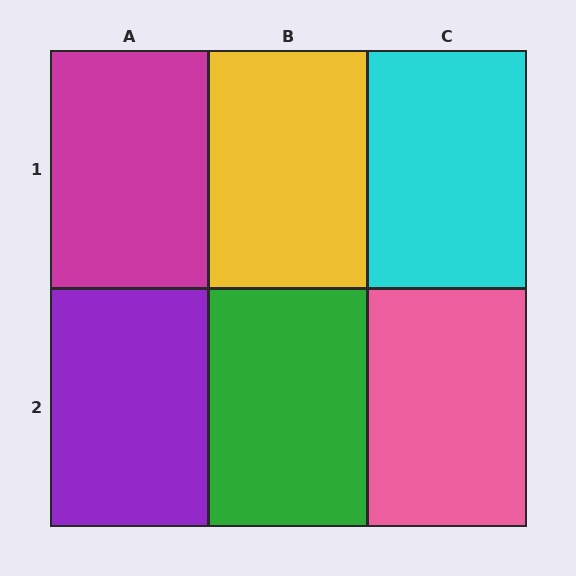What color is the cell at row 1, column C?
Cyan.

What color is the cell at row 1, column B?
Yellow.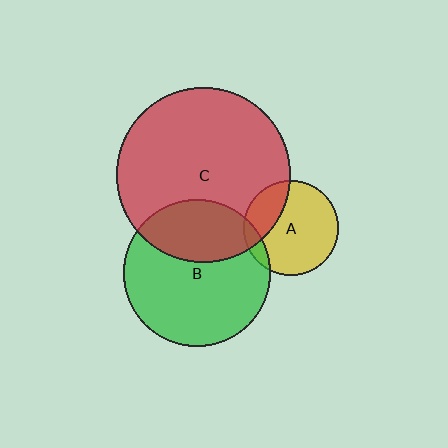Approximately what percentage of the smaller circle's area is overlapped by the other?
Approximately 30%.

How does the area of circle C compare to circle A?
Approximately 3.4 times.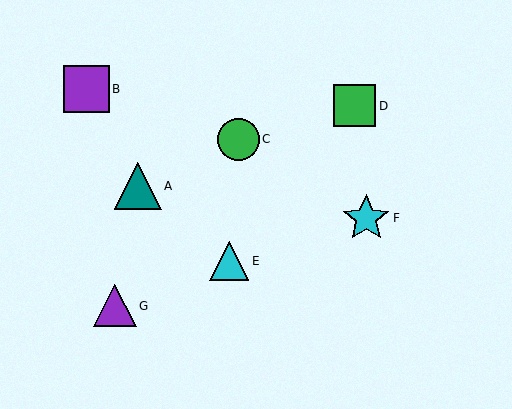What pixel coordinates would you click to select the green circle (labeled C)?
Click at (238, 139) to select the green circle C.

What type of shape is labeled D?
Shape D is a green square.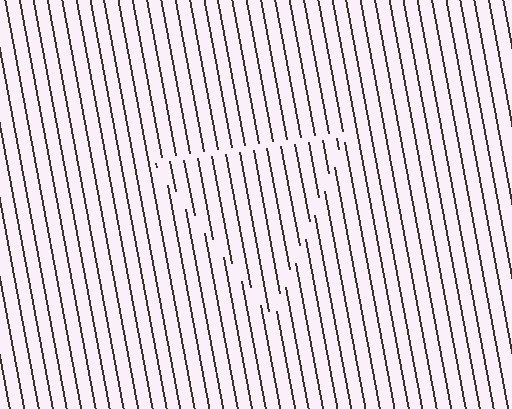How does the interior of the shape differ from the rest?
The interior of the shape contains the same grating, shifted by half a period — the contour is defined by the phase discontinuity where line-ends from the inner and outer gratings abut.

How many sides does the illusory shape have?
3 sides — the line-ends trace a triangle.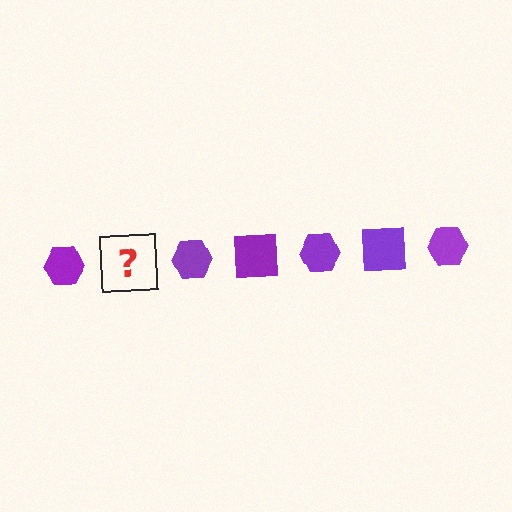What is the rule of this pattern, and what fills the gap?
The rule is that the pattern cycles through hexagon, square shapes in purple. The gap should be filled with a purple square.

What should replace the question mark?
The question mark should be replaced with a purple square.